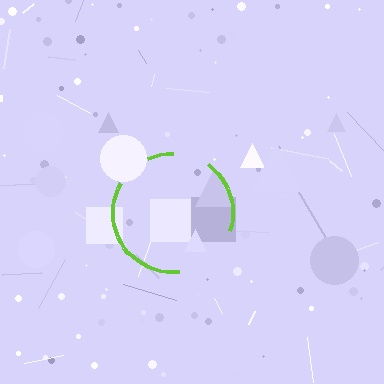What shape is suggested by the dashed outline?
The dashed outline suggests a circle.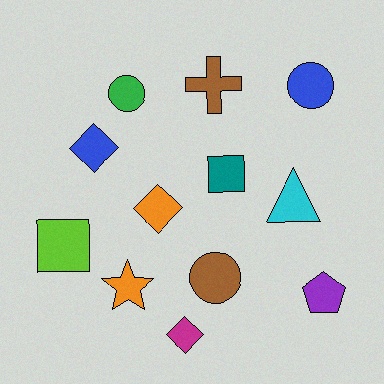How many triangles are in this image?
There is 1 triangle.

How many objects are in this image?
There are 12 objects.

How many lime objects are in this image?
There is 1 lime object.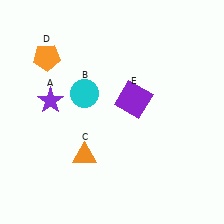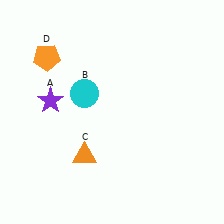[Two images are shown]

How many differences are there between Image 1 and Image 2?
There is 1 difference between the two images.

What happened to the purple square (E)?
The purple square (E) was removed in Image 2. It was in the top-right area of Image 1.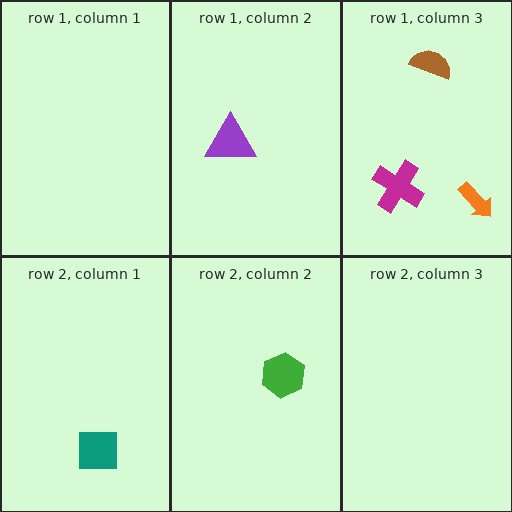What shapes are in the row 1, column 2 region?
The purple triangle.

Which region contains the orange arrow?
The row 1, column 3 region.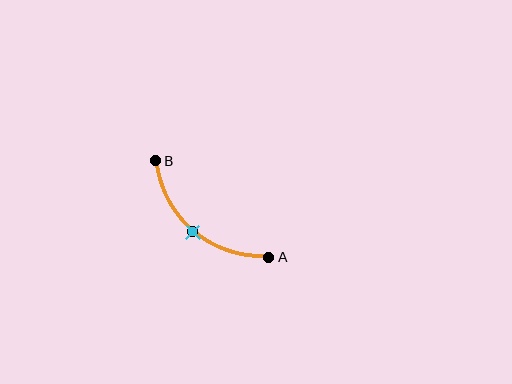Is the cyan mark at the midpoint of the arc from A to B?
Yes. The cyan mark lies on the arc at equal arc-length from both A and B — it is the arc midpoint.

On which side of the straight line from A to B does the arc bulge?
The arc bulges below and to the left of the straight line connecting A and B.